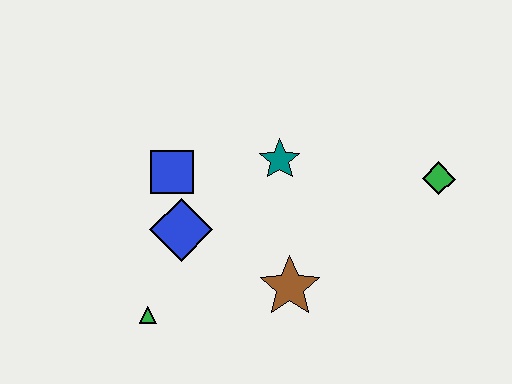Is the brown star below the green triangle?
No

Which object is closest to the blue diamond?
The blue square is closest to the blue diamond.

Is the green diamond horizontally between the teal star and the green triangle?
No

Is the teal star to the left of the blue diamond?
No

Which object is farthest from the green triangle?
The green diamond is farthest from the green triangle.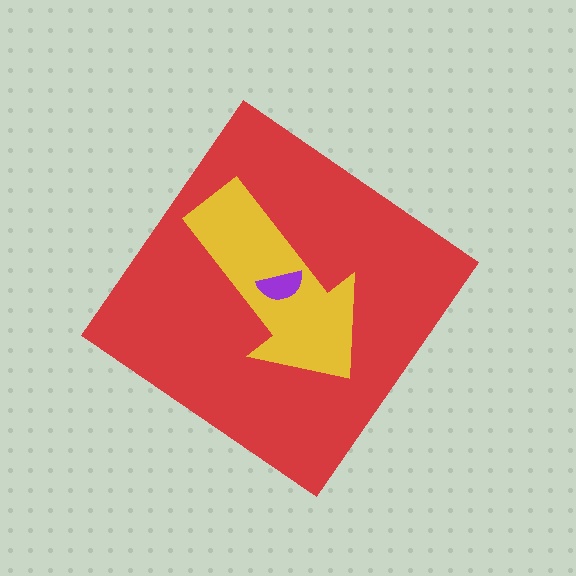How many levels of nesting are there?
3.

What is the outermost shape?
The red diamond.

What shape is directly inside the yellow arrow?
The purple semicircle.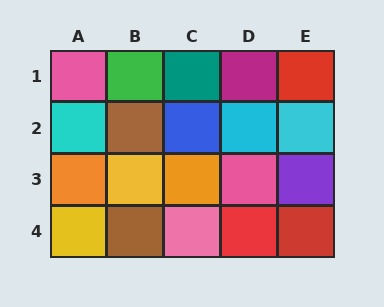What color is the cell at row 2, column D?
Cyan.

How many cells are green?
1 cell is green.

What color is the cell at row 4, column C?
Pink.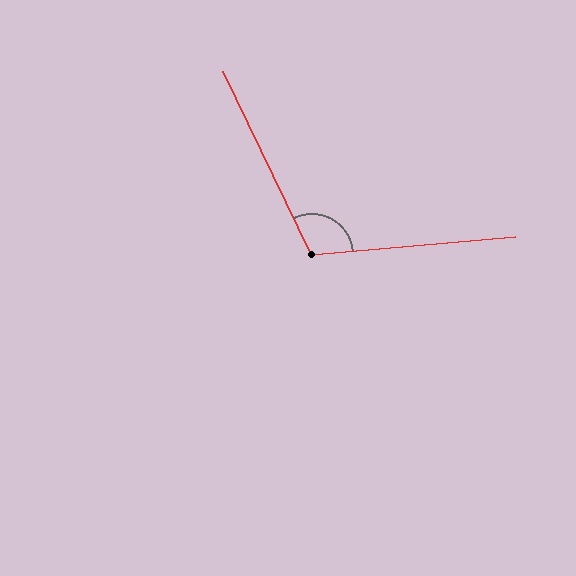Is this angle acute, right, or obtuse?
It is obtuse.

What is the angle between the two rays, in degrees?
Approximately 111 degrees.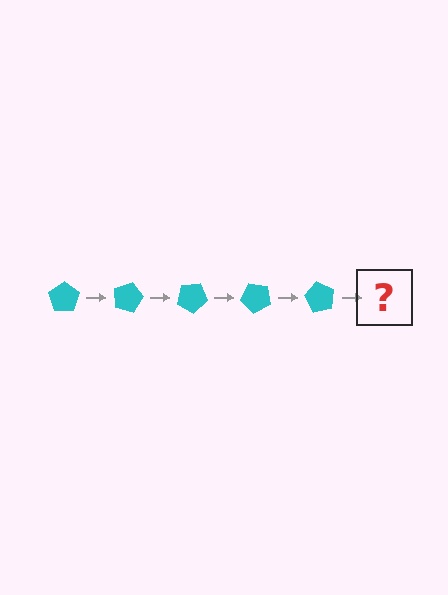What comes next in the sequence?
The next element should be a cyan pentagon rotated 75 degrees.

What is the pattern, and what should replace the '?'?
The pattern is that the pentagon rotates 15 degrees each step. The '?' should be a cyan pentagon rotated 75 degrees.